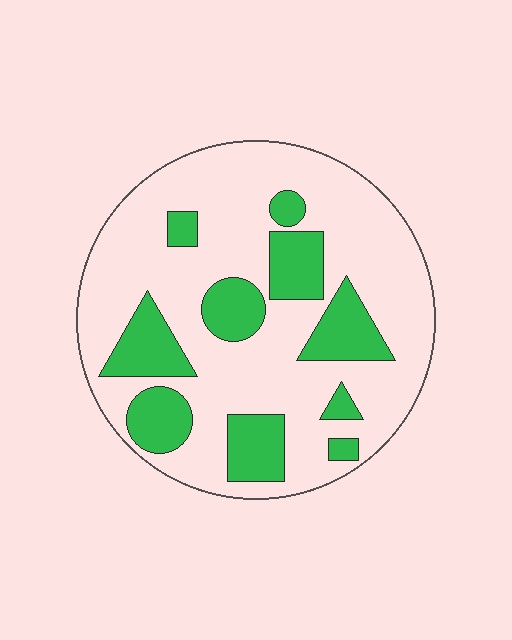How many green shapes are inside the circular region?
10.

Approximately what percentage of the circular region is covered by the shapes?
Approximately 25%.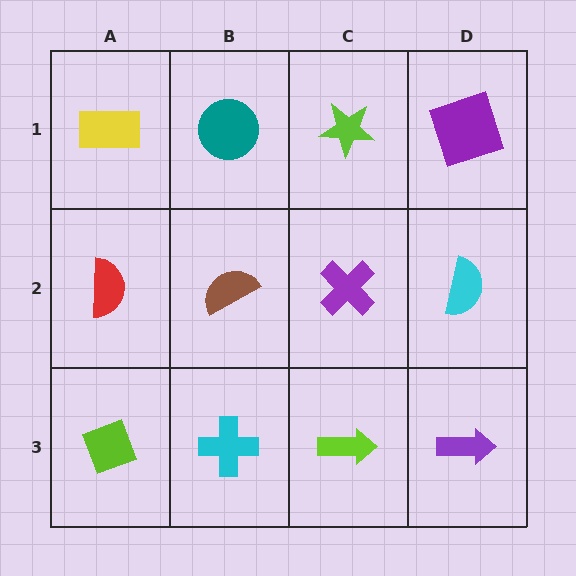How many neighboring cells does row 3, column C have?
3.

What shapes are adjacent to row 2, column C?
A lime star (row 1, column C), a lime arrow (row 3, column C), a brown semicircle (row 2, column B), a cyan semicircle (row 2, column D).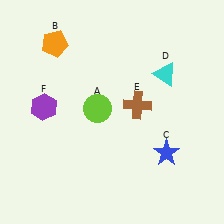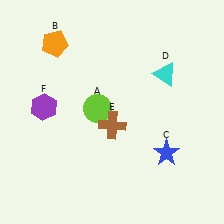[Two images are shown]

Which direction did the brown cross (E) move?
The brown cross (E) moved left.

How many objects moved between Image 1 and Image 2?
1 object moved between the two images.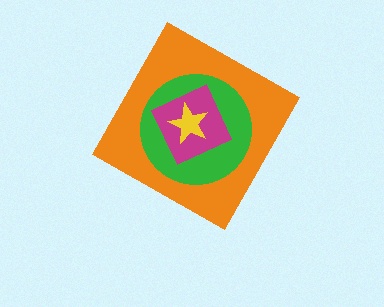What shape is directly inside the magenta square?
The yellow star.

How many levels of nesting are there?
4.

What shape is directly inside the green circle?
The magenta square.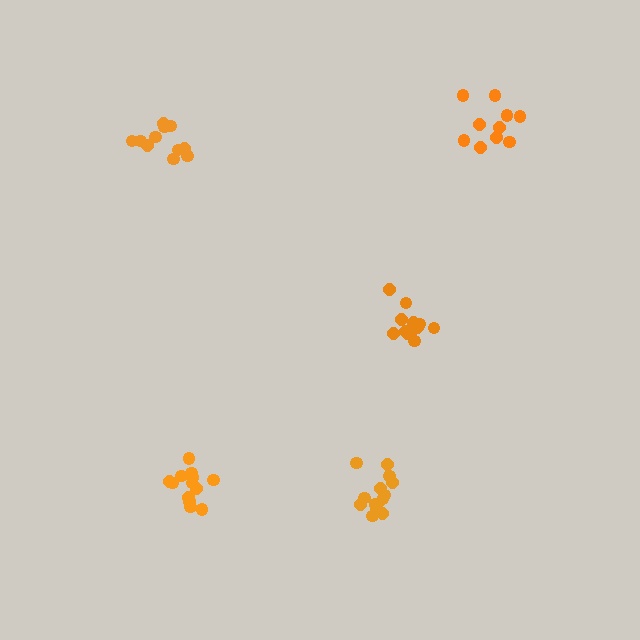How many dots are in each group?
Group 1: 14 dots, Group 2: 10 dots, Group 3: 11 dots, Group 4: 12 dots, Group 5: 13 dots (60 total).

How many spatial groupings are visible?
There are 5 spatial groupings.